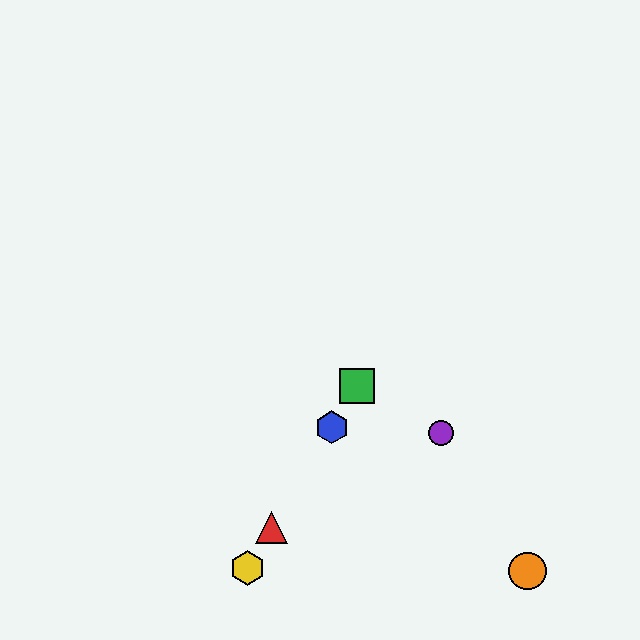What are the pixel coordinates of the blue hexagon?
The blue hexagon is at (332, 427).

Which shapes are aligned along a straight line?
The red triangle, the blue hexagon, the green square, the yellow hexagon are aligned along a straight line.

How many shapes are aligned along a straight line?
4 shapes (the red triangle, the blue hexagon, the green square, the yellow hexagon) are aligned along a straight line.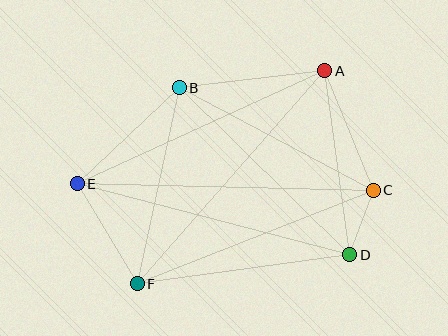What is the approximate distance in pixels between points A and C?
The distance between A and C is approximately 129 pixels.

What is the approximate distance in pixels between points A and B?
The distance between A and B is approximately 147 pixels.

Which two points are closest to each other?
Points C and D are closest to each other.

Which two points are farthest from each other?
Points C and E are farthest from each other.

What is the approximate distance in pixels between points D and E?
The distance between D and E is approximately 282 pixels.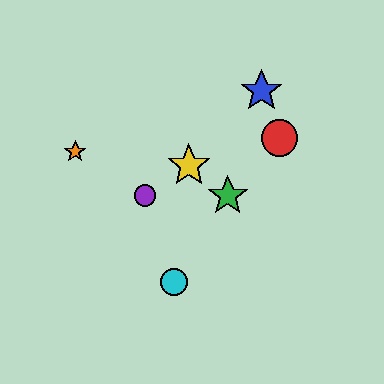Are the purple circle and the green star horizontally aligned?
Yes, both are at y≈196.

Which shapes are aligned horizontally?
The green star, the purple circle are aligned horizontally.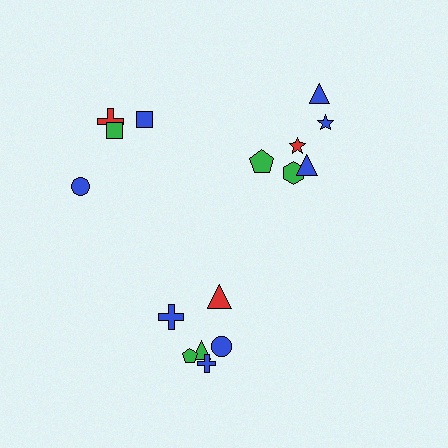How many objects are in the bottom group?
There are 6 objects.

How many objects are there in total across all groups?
There are 16 objects.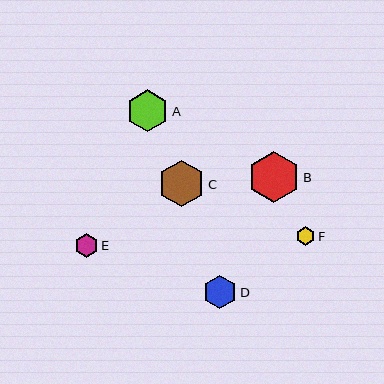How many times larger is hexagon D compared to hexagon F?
Hexagon D is approximately 1.8 times the size of hexagon F.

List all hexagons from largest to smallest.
From largest to smallest: B, C, A, D, E, F.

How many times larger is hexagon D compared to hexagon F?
Hexagon D is approximately 1.8 times the size of hexagon F.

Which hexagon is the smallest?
Hexagon F is the smallest with a size of approximately 19 pixels.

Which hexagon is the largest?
Hexagon B is the largest with a size of approximately 51 pixels.